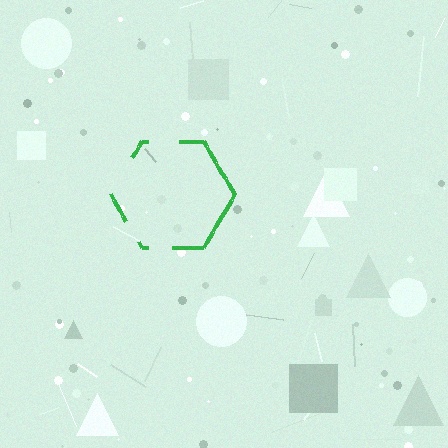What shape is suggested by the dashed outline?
The dashed outline suggests a hexagon.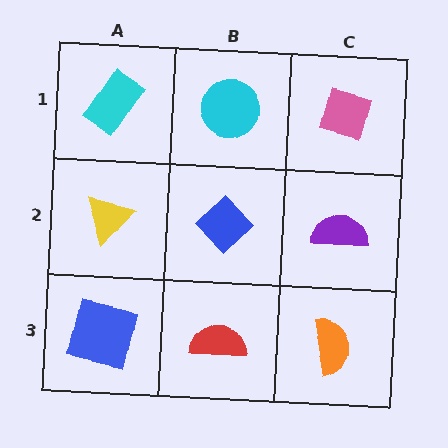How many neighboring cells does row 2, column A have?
3.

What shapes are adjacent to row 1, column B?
A blue diamond (row 2, column B), a cyan rectangle (row 1, column A), a pink diamond (row 1, column C).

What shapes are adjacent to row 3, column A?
A yellow triangle (row 2, column A), a red semicircle (row 3, column B).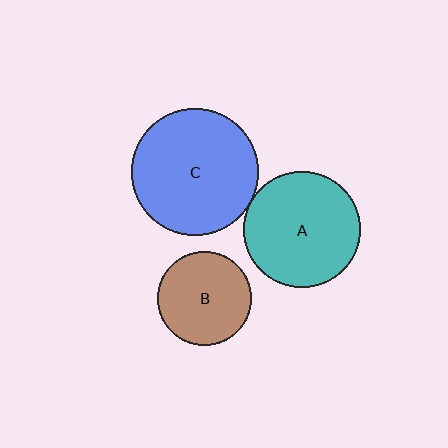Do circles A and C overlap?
Yes.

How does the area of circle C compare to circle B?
Approximately 1.8 times.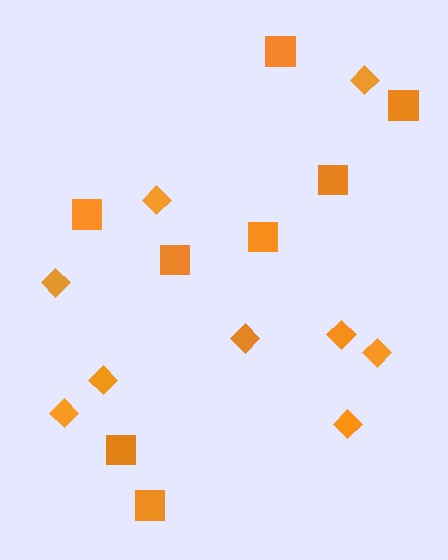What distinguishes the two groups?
There are 2 groups: one group of diamonds (9) and one group of squares (8).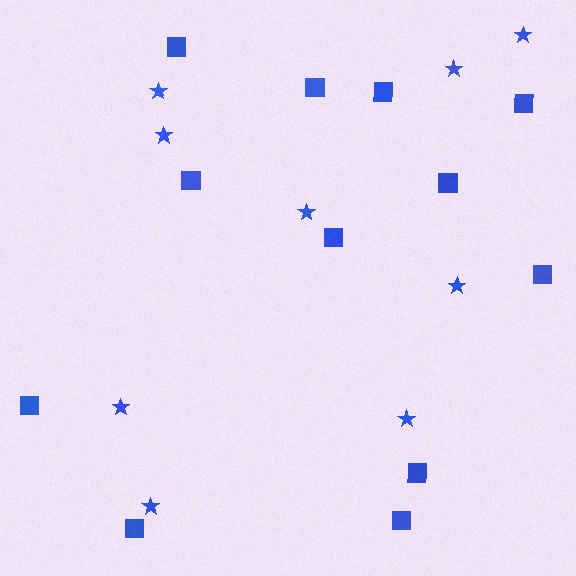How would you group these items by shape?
There are 2 groups: one group of squares (12) and one group of stars (9).